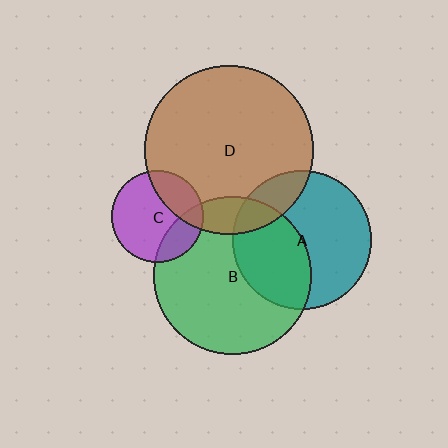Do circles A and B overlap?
Yes.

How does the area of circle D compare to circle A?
Approximately 1.5 times.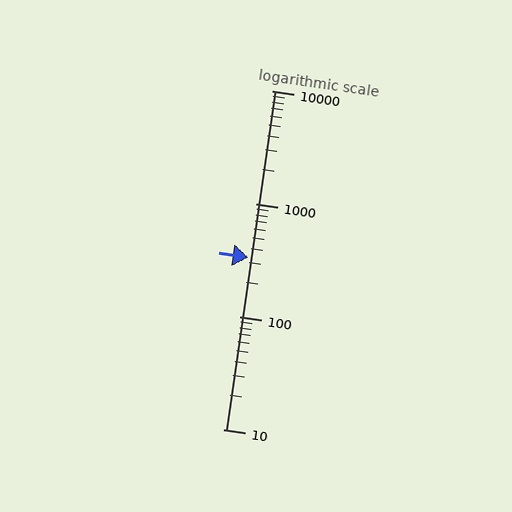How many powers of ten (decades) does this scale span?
The scale spans 3 decades, from 10 to 10000.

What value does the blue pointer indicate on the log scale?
The pointer indicates approximately 330.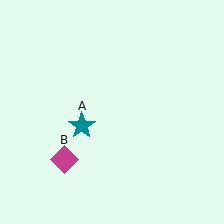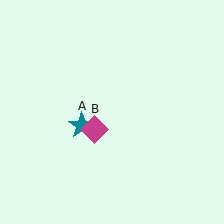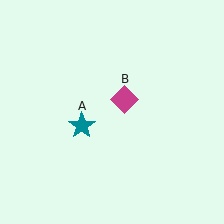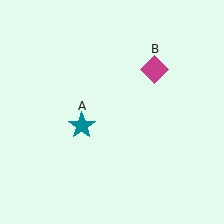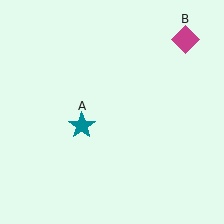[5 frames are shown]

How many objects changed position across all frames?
1 object changed position: magenta diamond (object B).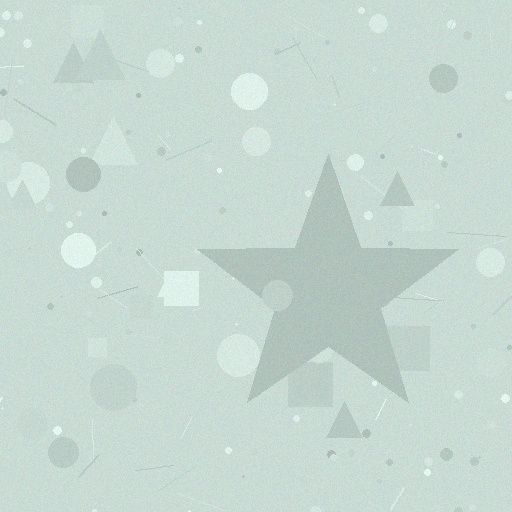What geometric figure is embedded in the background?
A star is embedded in the background.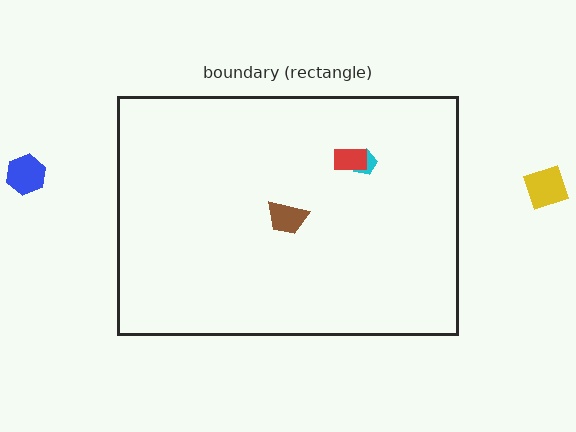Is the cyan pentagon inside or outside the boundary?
Inside.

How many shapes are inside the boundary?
3 inside, 2 outside.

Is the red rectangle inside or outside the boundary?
Inside.